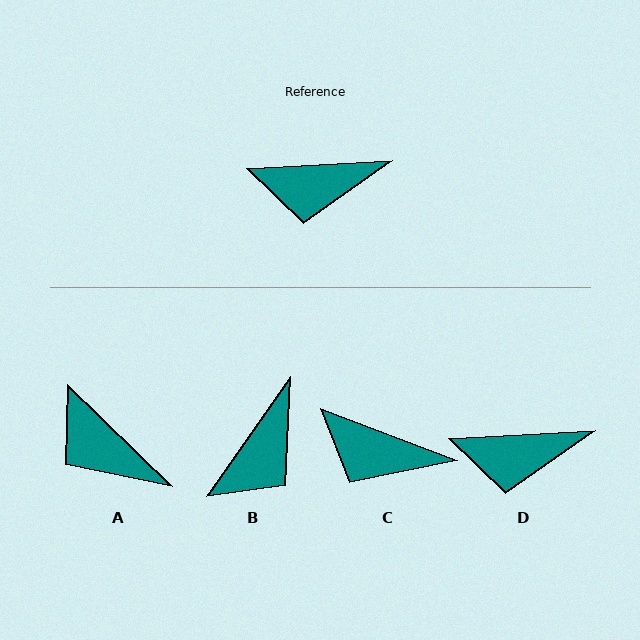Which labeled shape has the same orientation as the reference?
D.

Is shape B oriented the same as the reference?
No, it is off by about 52 degrees.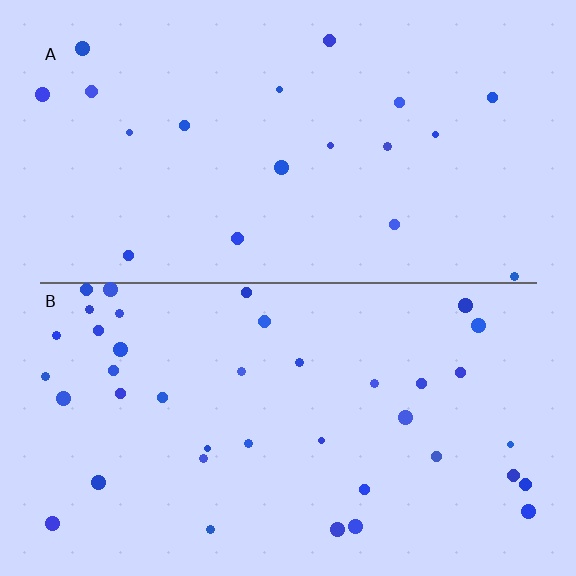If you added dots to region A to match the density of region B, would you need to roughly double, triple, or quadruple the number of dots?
Approximately double.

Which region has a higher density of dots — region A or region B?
B (the bottom).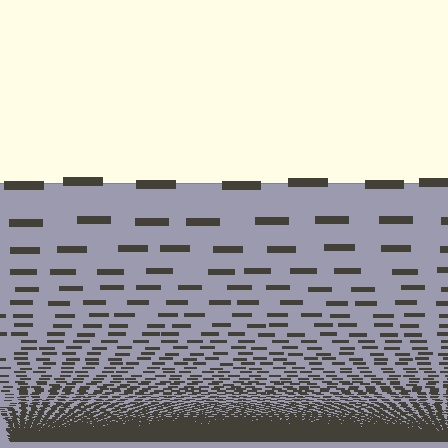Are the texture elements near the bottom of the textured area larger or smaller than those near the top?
Smaller. The gradient is inverted — elements near the bottom are smaller and denser.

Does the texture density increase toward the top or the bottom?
Density increases toward the bottom.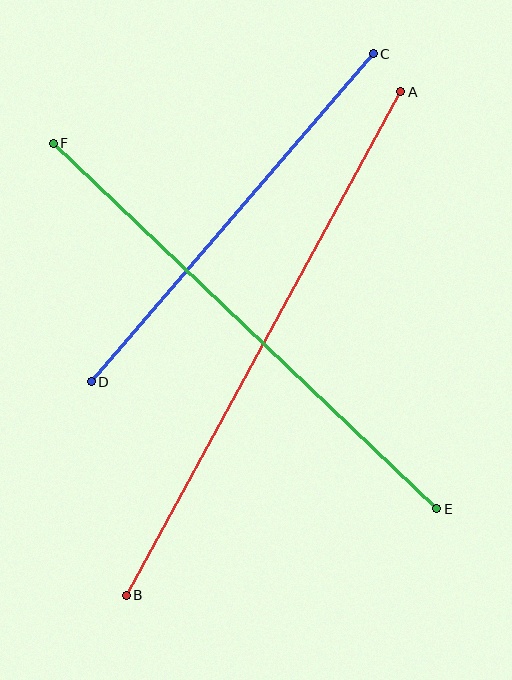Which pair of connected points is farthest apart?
Points A and B are farthest apart.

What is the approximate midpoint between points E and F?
The midpoint is at approximately (245, 326) pixels.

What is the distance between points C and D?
The distance is approximately 432 pixels.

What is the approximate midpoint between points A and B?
The midpoint is at approximately (264, 344) pixels.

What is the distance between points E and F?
The distance is approximately 529 pixels.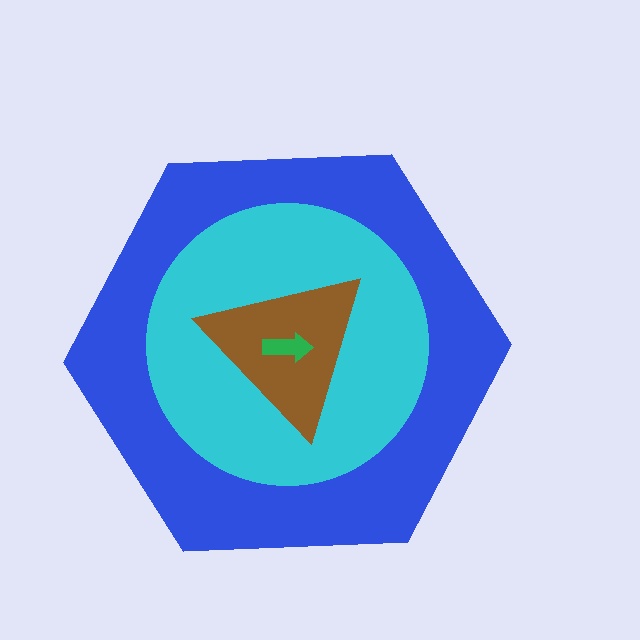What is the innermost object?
The green arrow.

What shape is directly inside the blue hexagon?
The cyan circle.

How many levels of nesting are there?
4.